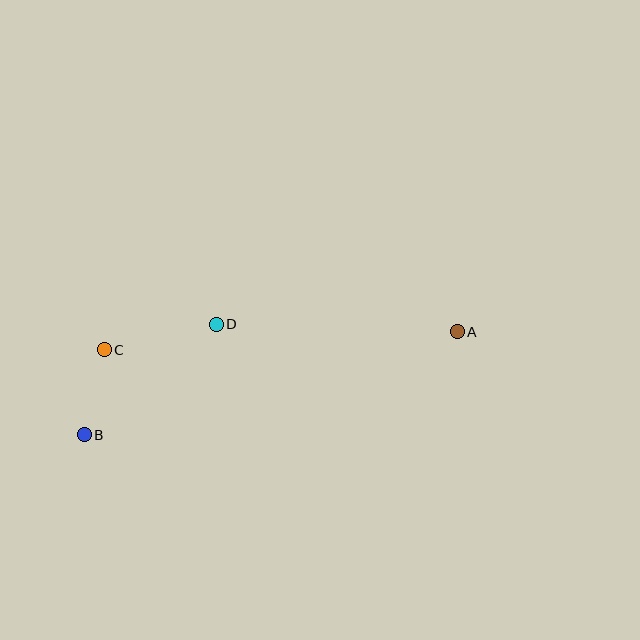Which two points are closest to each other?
Points B and C are closest to each other.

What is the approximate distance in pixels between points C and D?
The distance between C and D is approximately 115 pixels.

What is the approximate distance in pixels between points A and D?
The distance between A and D is approximately 241 pixels.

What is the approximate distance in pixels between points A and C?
The distance between A and C is approximately 353 pixels.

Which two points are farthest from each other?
Points A and B are farthest from each other.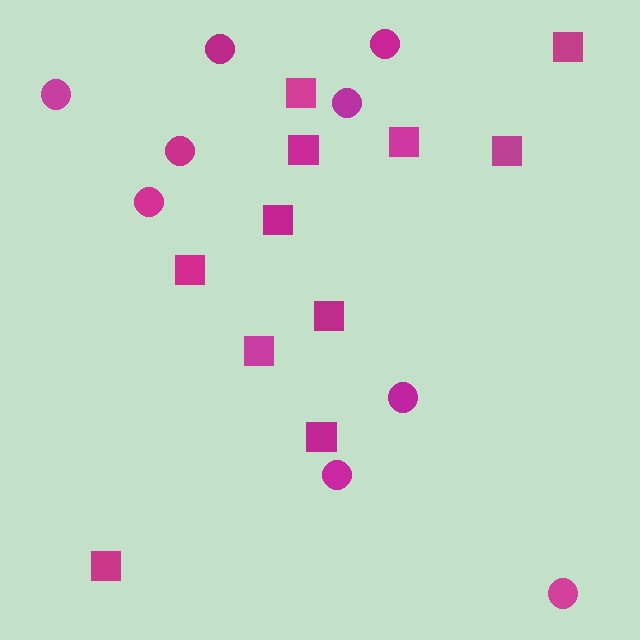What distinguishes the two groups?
There are 2 groups: one group of squares (11) and one group of circles (9).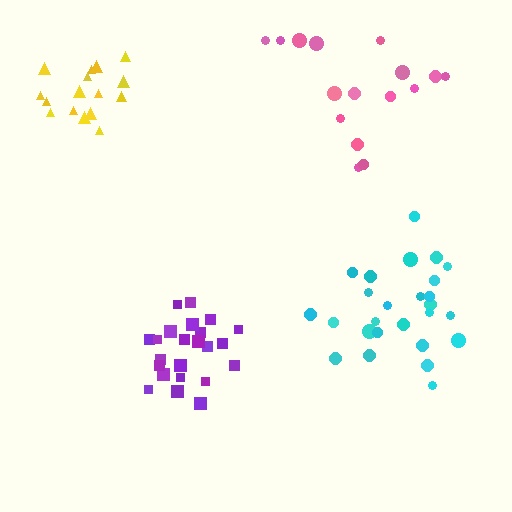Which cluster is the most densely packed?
Purple.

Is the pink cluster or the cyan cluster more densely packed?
Cyan.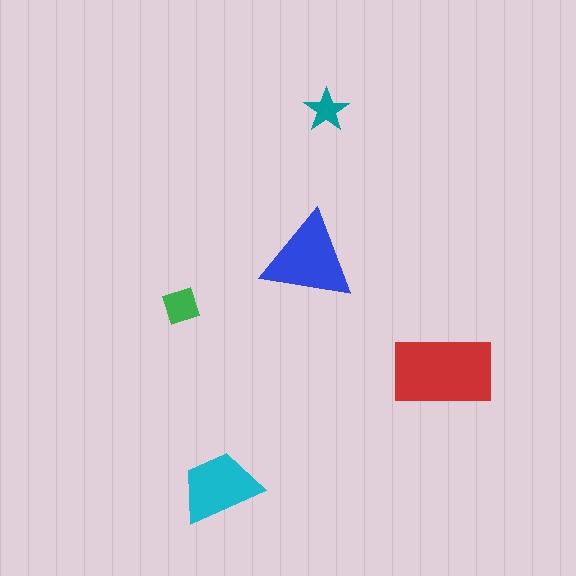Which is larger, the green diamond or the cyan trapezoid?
The cyan trapezoid.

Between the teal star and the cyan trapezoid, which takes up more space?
The cyan trapezoid.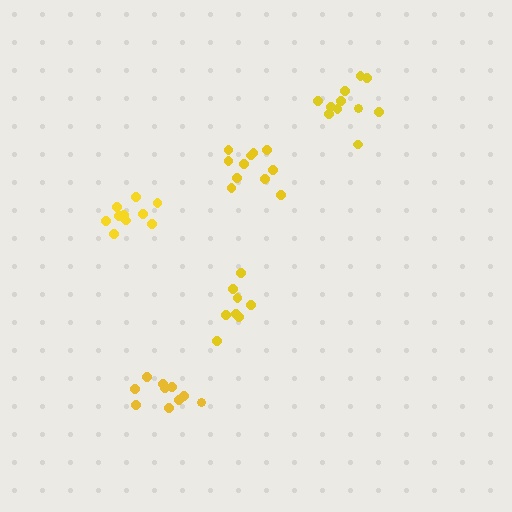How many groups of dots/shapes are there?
There are 5 groups.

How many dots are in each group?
Group 1: 10 dots, Group 2: 10 dots, Group 3: 8 dots, Group 4: 11 dots, Group 5: 11 dots (50 total).